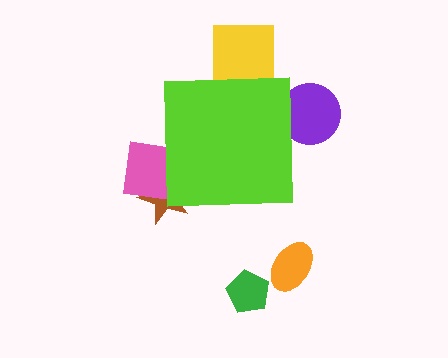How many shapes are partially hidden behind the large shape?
4 shapes are partially hidden.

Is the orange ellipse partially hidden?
No, the orange ellipse is fully visible.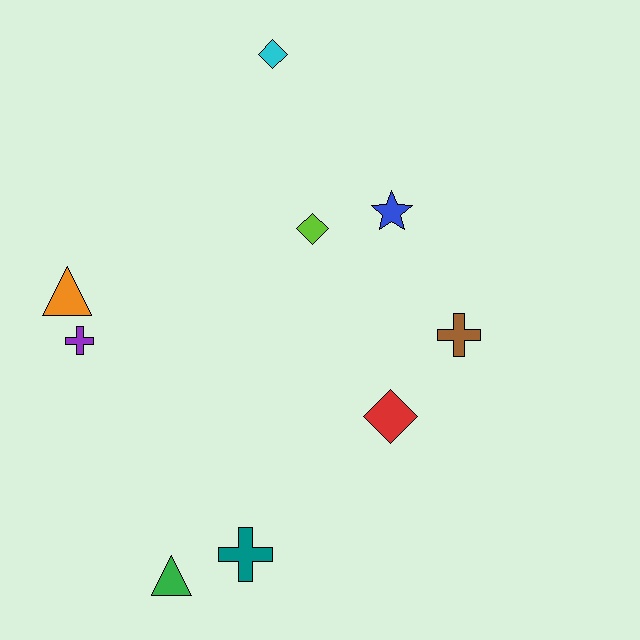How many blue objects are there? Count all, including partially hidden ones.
There is 1 blue object.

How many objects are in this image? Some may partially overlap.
There are 9 objects.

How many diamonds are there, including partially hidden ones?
There are 3 diamonds.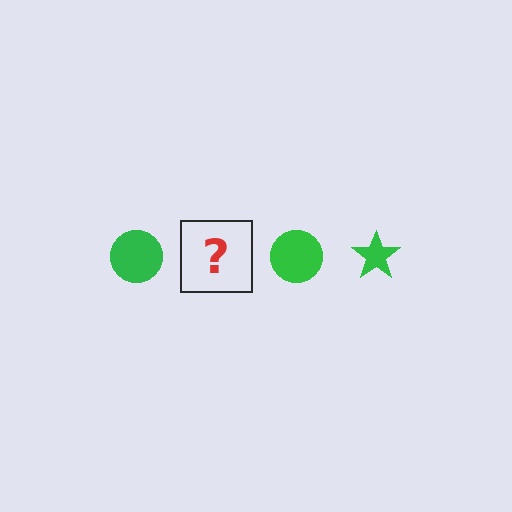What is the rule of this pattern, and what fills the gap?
The rule is that the pattern cycles through circle, star shapes in green. The gap should be filled with a green star.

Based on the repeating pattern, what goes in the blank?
The blank should be a green star.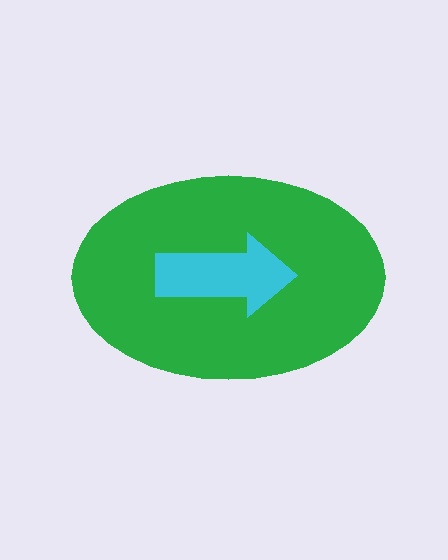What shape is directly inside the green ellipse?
The cyan arrow.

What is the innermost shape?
The cyan arrow.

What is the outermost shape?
The green ellipse.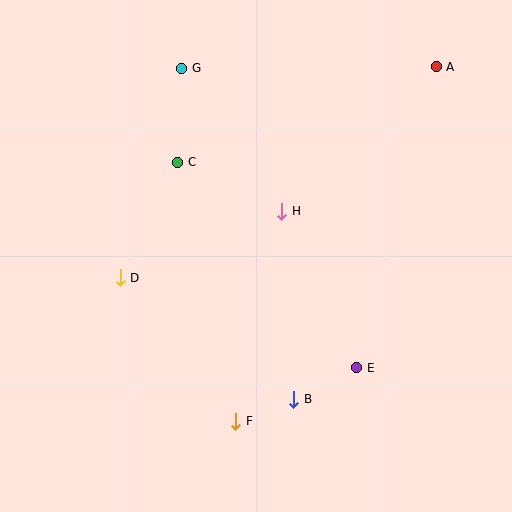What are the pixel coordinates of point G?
Point G is at (182, 68).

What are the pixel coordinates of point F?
Point F is at (236, 421).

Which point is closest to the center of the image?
Point H at (282, 211) is closest to the center.